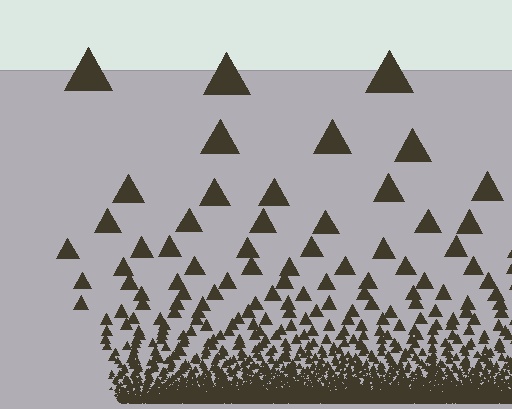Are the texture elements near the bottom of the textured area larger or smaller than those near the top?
Smaller. The gradient is inverted — elements near the bottom are smaller and denser.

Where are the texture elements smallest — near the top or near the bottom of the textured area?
Near the bottom.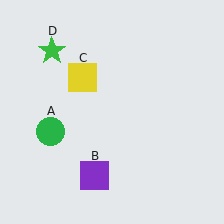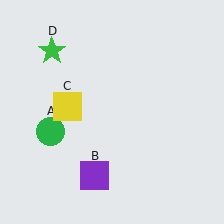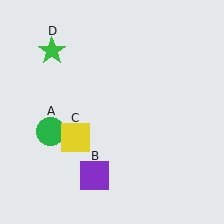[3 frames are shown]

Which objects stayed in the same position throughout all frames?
Green circle (object A) and purple square (object B) and green star (object D) remained stationary.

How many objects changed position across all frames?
1 object changed position: yellow square (object C).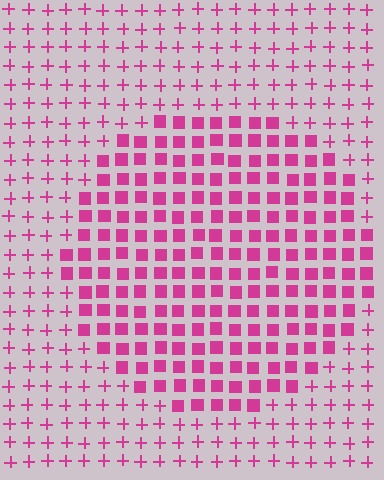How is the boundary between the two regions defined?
The boundary is defined by a change in element shape: squares inside vs. plus signs outside. All elements share the same color and spacing.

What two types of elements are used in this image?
The image uses squares inside the circle region and plus signs outside it.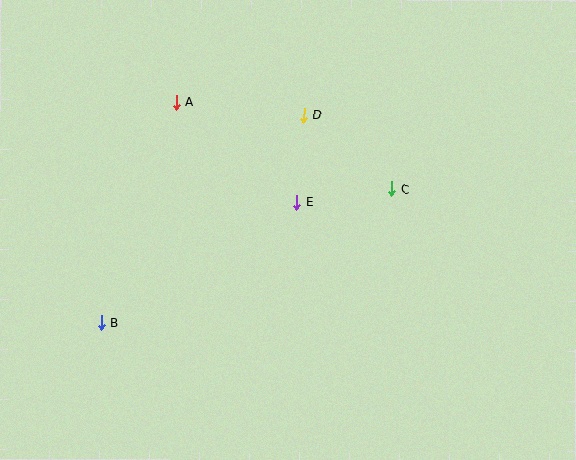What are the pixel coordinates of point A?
Point A is at (176, 102).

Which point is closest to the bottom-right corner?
Point C is closest to the bottom-right corner.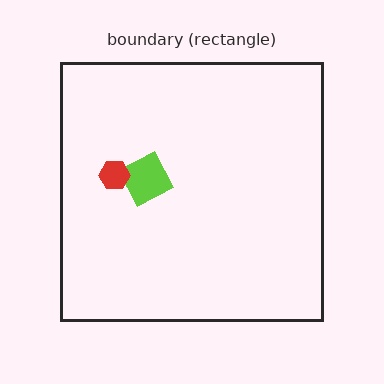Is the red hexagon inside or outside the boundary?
Inside.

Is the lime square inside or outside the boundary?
Inside.